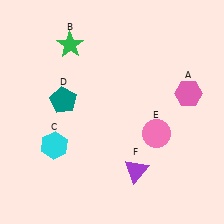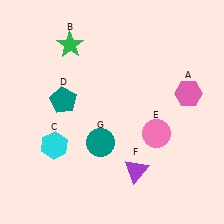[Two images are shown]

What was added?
A teal circle (G) was added in Image 2.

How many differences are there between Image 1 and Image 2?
There is 1 difference between the two images.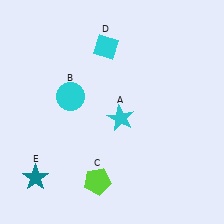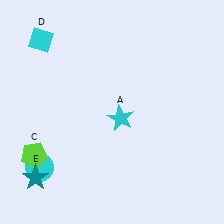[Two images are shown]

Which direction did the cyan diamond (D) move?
The cyan diamond (D) moved left.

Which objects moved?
The objects that moved are: the cyan circle (B), the lime pentagon (C), the cyan diamond (D).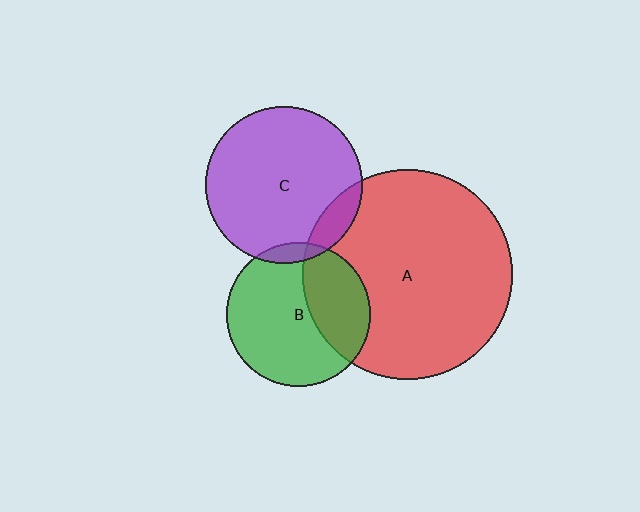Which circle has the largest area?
Circle A (red).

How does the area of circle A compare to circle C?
Approximately 1.8 times.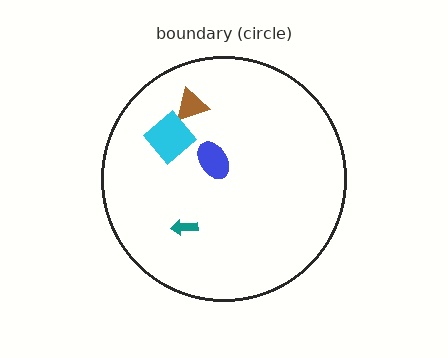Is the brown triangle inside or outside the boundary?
Inside.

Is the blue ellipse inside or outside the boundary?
Inside.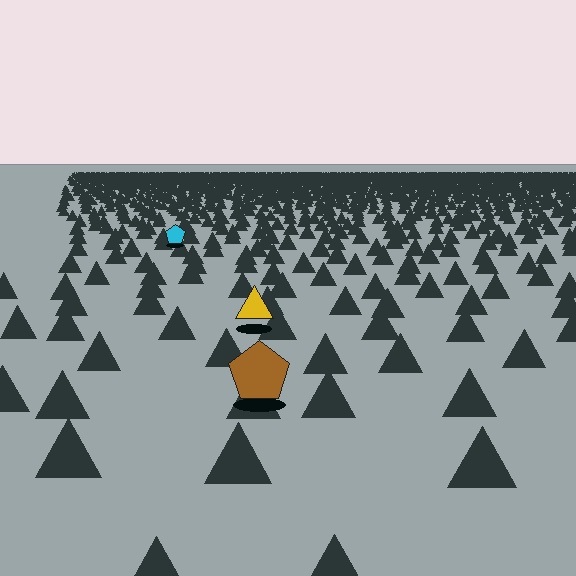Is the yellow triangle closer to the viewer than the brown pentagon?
No. The brown pentagon is closer — you can tell from the texture gradient: the ground texture is coarser near it.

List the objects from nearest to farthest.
From nearest to farthest: the brown pentagon, the yellow triangle, the cyan pentagon.